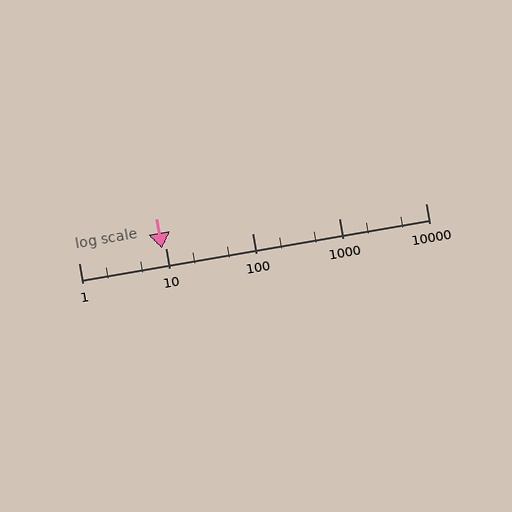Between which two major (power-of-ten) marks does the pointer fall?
The pointer is between 1 and 10.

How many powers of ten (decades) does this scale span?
The scale spans 4 decades, from 1 to 10000.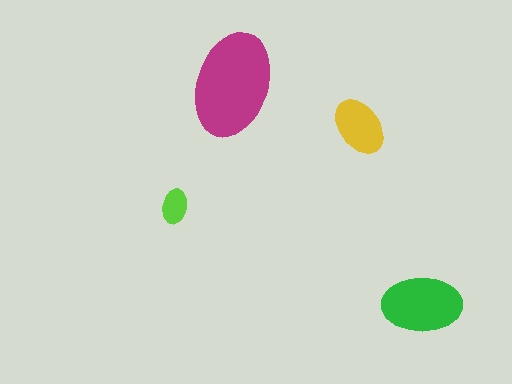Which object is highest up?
The magenta ellipse is topmost.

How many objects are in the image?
There are 4 objects in the image.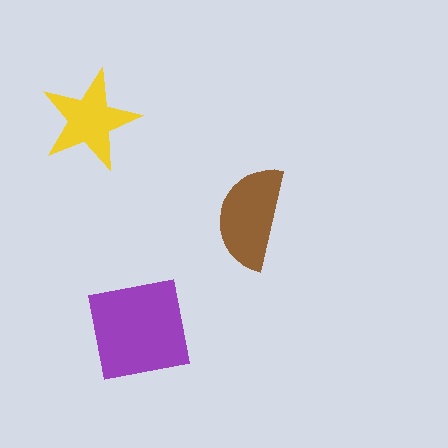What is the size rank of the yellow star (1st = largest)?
3rd.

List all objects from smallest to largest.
The yellow star, the brown semicircle, the purple square.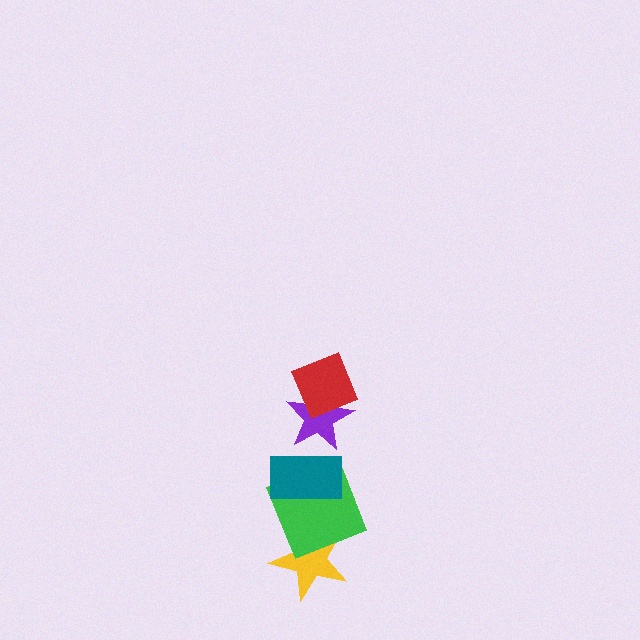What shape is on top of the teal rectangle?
The purple star is on top of the teal rectangle.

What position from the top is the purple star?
The purple star is 2nd from the top.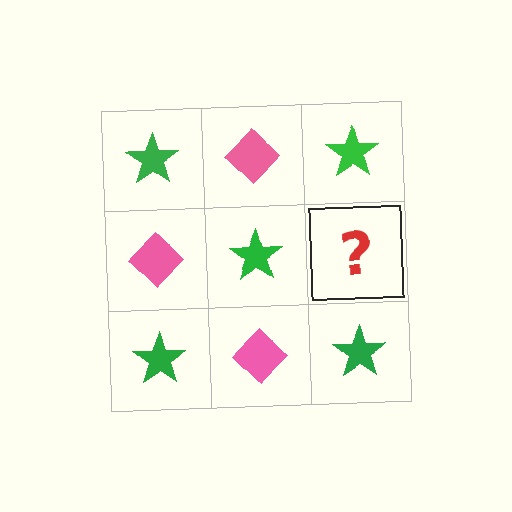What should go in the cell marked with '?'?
The missing cell should contain a pink diamond.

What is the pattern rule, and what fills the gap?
The rule is that it alternates green star and pink diamond in a checkerboard pattern. The gap should be filled with a pink diamond.